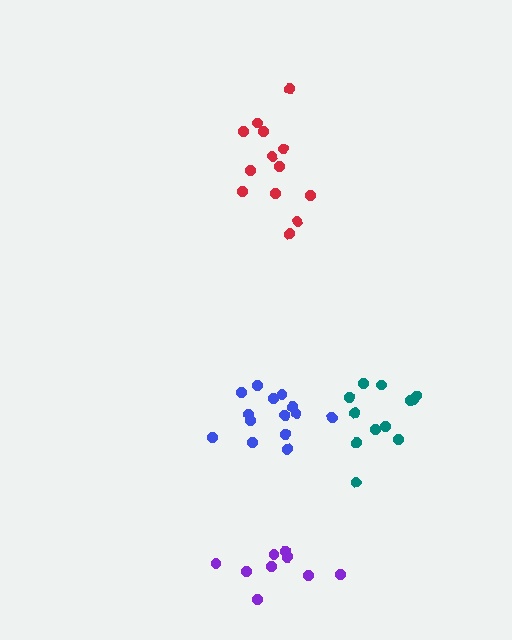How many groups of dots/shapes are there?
There are 4 groups.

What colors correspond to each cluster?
The clusters are colored: blue, purple, red, teal.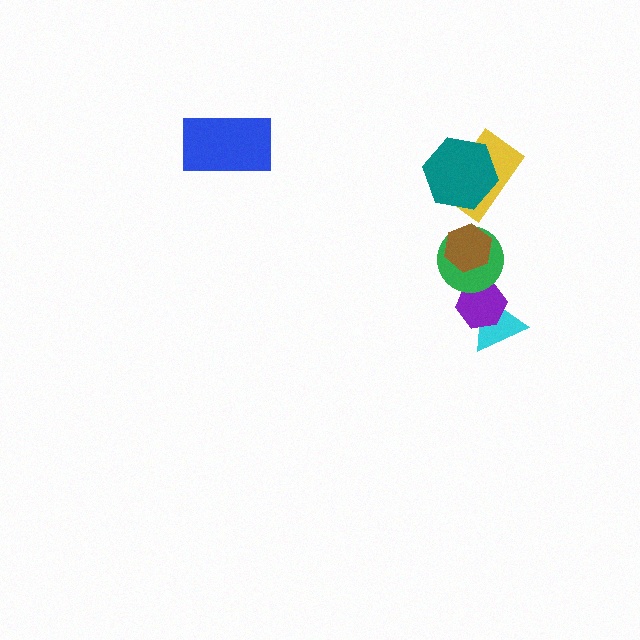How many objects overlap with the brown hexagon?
1 object overlaps with the brown hexagon.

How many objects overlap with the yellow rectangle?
1 object overlaps with the yellow rectangle.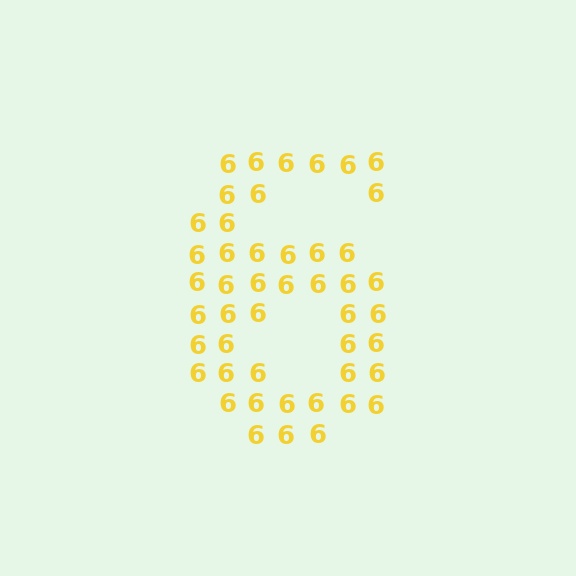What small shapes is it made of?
It is made of small digit 6's.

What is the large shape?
The large shape is the digit 6.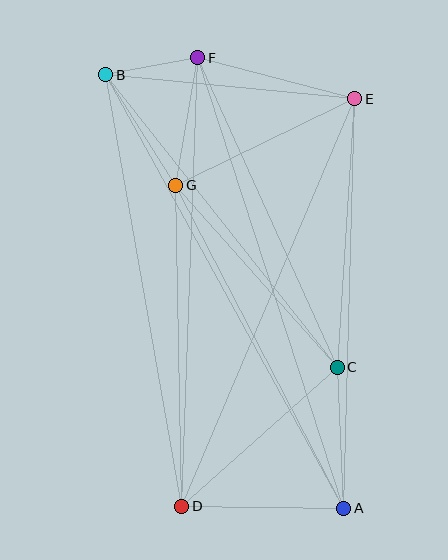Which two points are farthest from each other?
Points A and B are farthest from each other.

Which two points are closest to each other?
Points B and F are closest to each other.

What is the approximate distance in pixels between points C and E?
The distance between C and E is approximately 269 pixels.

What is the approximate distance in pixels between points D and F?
The distance between D and F is approximately 449 pixels.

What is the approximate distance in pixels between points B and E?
The distance between B and E is approximately 250 pixels.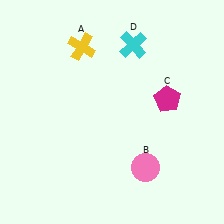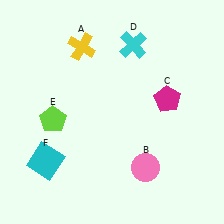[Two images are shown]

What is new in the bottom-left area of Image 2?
A cyan square (F) was added in the bottom-left area of Image 2.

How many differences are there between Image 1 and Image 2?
There are 2 differences between the two images.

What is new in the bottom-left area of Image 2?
A lime pentagon (E) was added in the bottom-left area of Image 2.